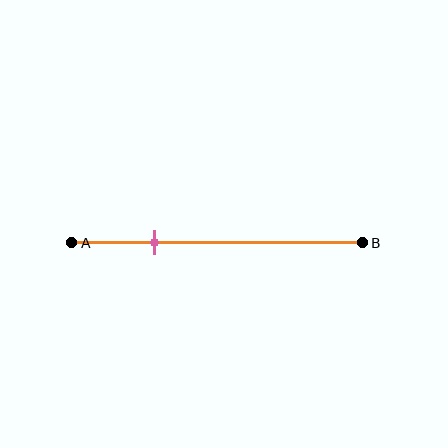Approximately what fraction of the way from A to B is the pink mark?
The pink mark is approximately 30% of the way from A to B.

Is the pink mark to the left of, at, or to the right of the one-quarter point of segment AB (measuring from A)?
The pink mark is to the right of the one-quarter point of segment AB.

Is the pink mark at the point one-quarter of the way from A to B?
No, the mark is at about 30% from A, not at the 25% one-quarter point.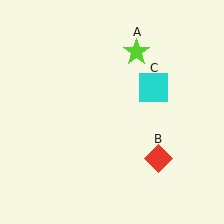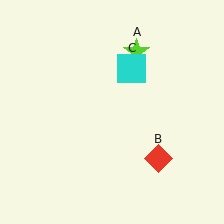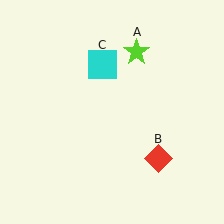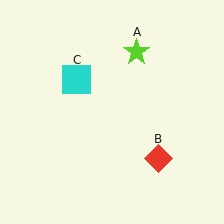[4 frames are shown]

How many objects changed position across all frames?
1 object changed position: cyan square (object C).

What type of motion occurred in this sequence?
The cyan square (object C) rotated counterclockwise around the center of the scene.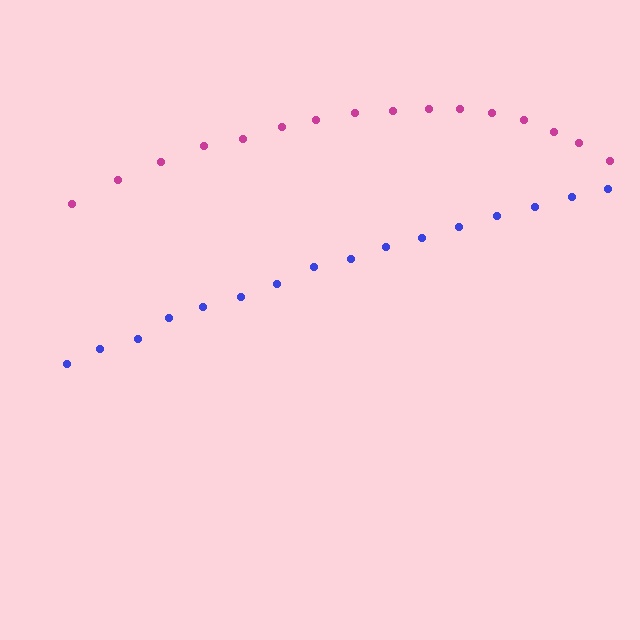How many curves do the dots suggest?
There are 2 distinct paths.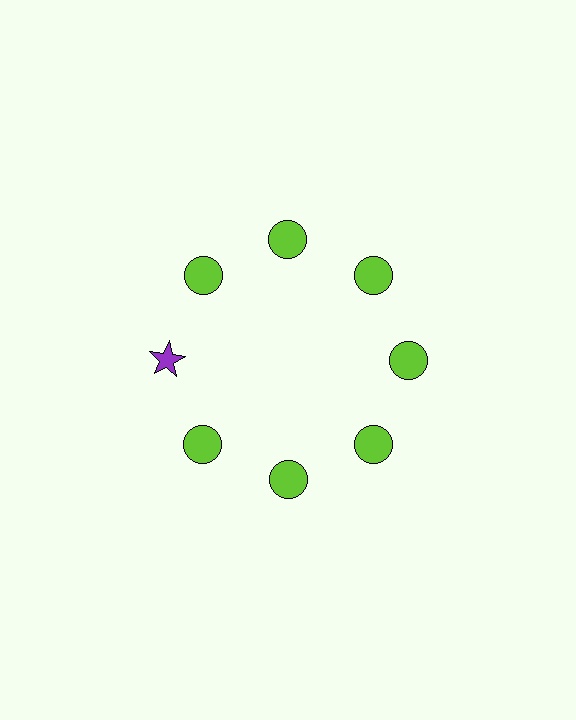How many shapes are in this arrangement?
There are 8 shapes arranged in a ring pattern.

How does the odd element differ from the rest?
It differs in both color (purple instead of lime) and shape (star instead of circle).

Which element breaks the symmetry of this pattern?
The purple star at roughly the 9 o'clock position breaks the symmetry. All other shapes are lime circles.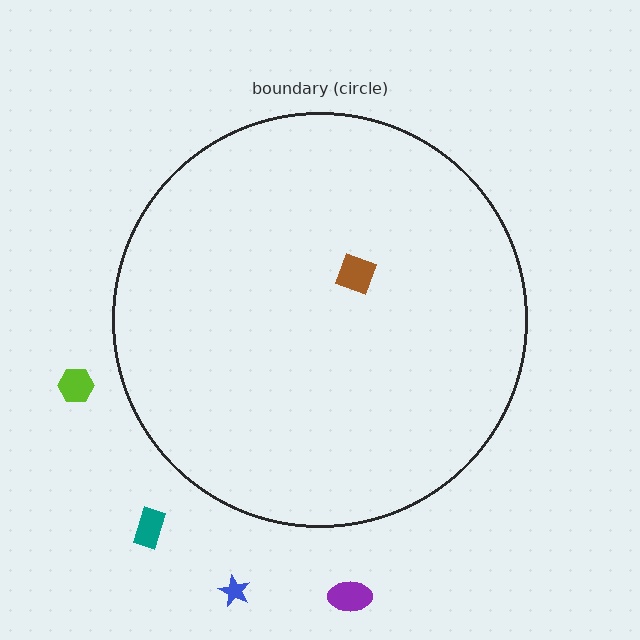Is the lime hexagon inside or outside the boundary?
Outside.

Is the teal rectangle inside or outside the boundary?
Outside.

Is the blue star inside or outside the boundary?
Outside.